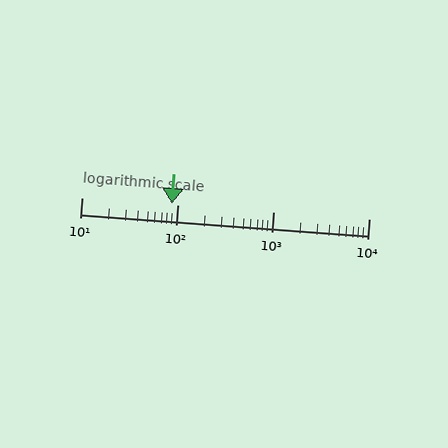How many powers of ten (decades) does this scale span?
The scale spans 3 decades, from 10 to 10000.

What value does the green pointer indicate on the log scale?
The pointer indicates approximately 88.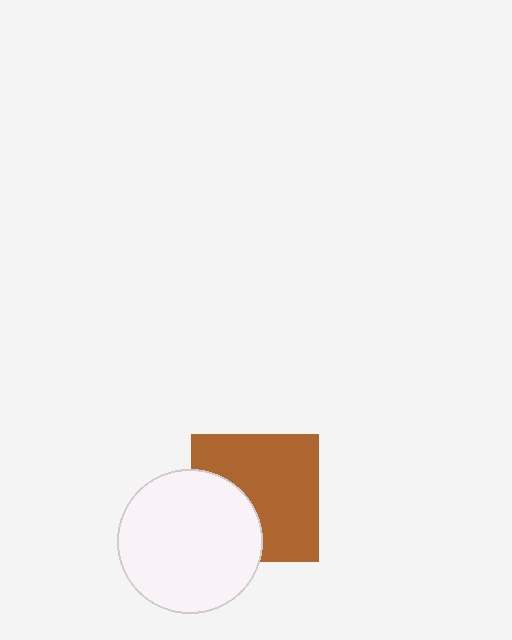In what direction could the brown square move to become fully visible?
The brown square could move right. That would shift it out from behind the white circle entirely.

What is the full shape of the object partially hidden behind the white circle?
The partially hidden object is a brown square.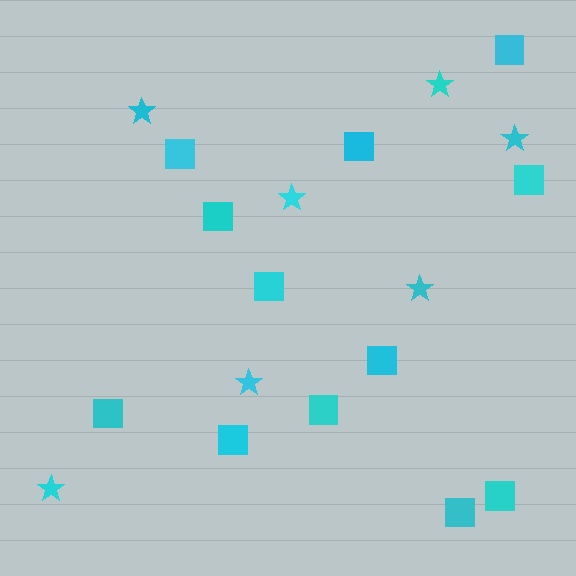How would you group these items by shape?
There are 2 groups: one group of stars (7) and one group of squares (12).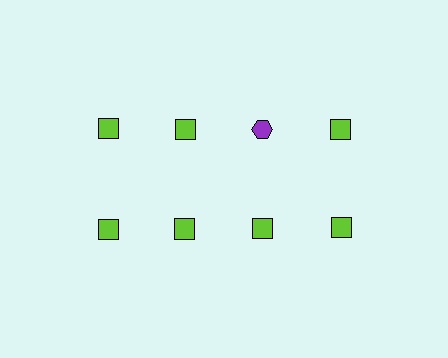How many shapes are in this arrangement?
There are 8 shapes arranged in a grid pattern.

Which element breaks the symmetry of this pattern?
The purple hexagon in the top row, center column breaks the symmetry. All other shapes are lime squares.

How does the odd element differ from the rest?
It differs in both color (purple instead of lime) and shape (hexagon instead of square).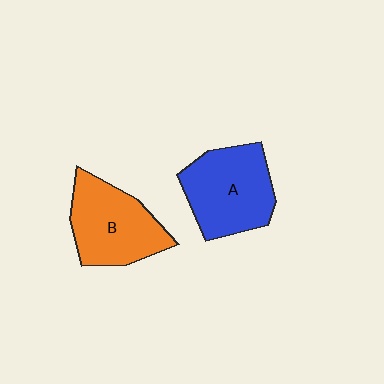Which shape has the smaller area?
Shape B (orange).